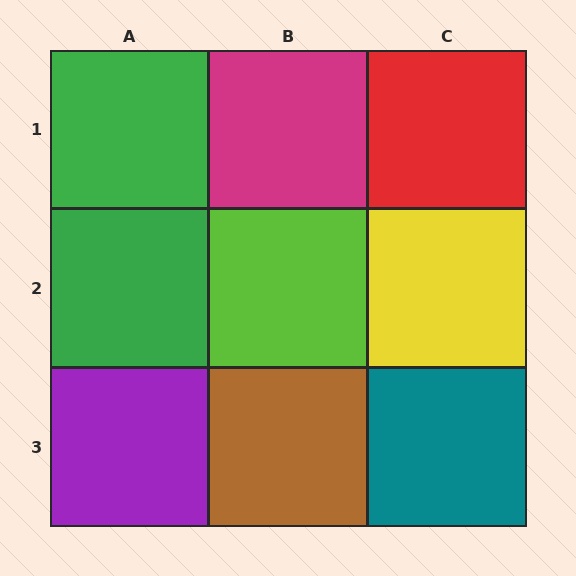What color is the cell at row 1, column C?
Red.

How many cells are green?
2 cells are green.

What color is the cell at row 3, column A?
Purple.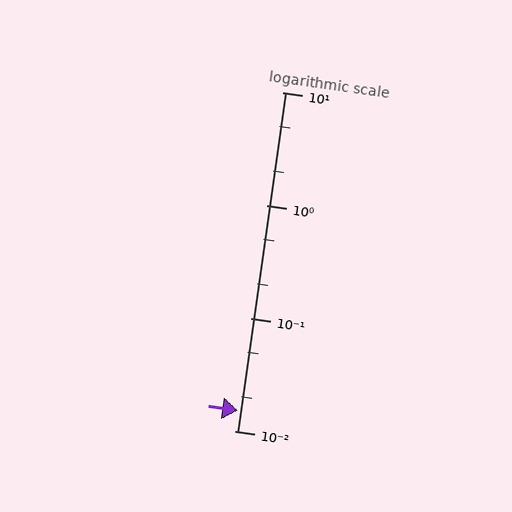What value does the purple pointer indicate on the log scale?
The pointer indicates approximately 0.015.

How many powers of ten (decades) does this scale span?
The scale spans 3 decades, from 0.01 to 10.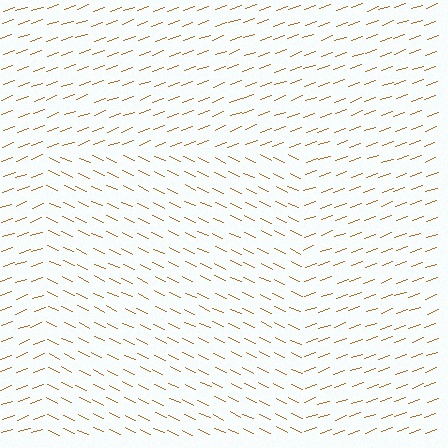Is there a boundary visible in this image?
Yes, there is a texture boundary formed by a change in line orientation.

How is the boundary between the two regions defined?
The boundary is defined purely by a change in line orientation (approximately 45 degrees difference). All lines are the same color and thickness.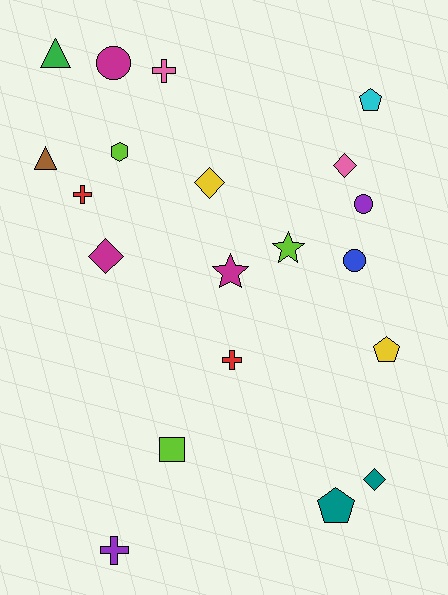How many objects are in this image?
There are 20 objects.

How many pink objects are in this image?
There are 2 pink objects.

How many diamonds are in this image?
There are 4 diamonds.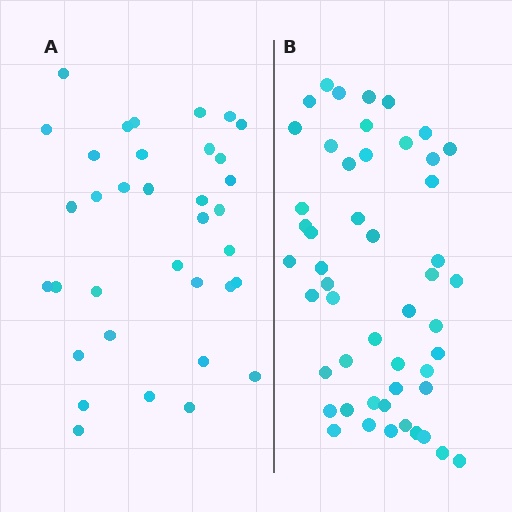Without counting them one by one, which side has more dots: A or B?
Region B (the right region) has more dots.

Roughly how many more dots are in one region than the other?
Region B has approximately 15 more dots than region A.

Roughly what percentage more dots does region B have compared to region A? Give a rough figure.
About 45% more.